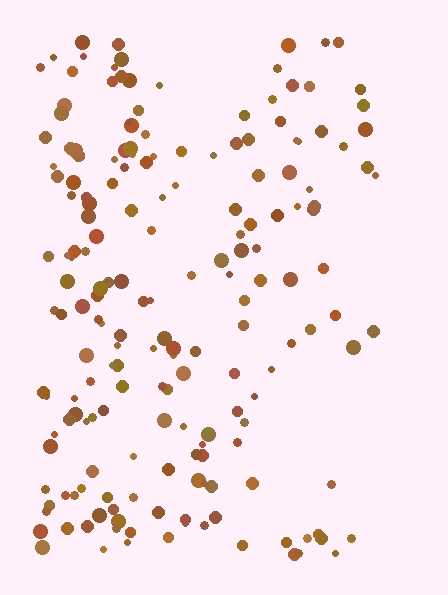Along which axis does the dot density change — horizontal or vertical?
Horizontal.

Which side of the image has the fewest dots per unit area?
The right.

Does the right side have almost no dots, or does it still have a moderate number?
Still a moderate number, just noticeably fewer than the left.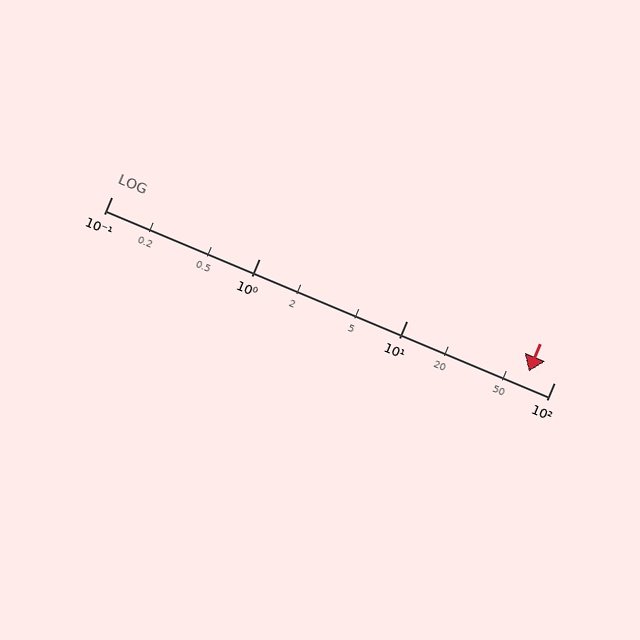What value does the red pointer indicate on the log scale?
The pointer indicates approximately 67.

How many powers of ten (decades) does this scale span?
The scale spans 3 decades, from 0.1 to 100.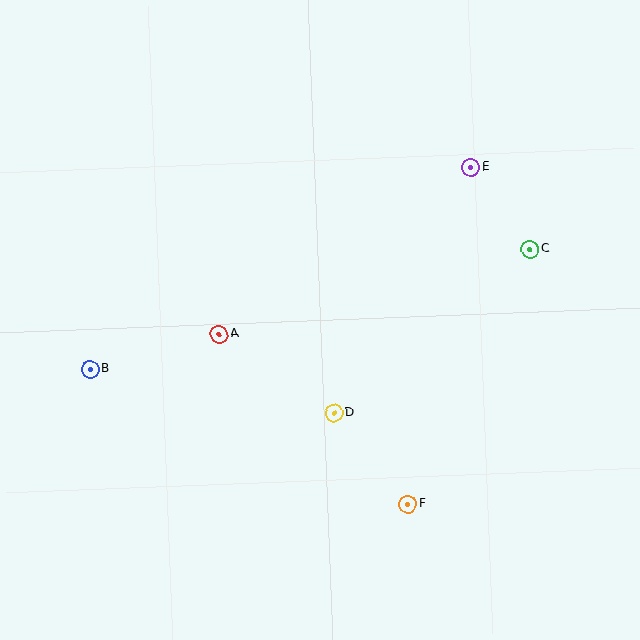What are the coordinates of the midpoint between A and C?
The midpoint between A and C is at (375, 292).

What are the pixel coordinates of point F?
Point F is at (408, 504).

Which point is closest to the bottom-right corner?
Point F is closest to the bottom-right corner.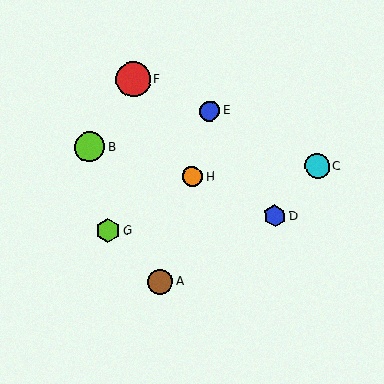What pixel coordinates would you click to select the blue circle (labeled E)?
Click at (210, 111) to select the blue circle E.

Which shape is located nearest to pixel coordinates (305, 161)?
The cyan circle (labeled C) at (317, 167) is nearest to that location.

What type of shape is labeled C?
Shape C is a cyan circle.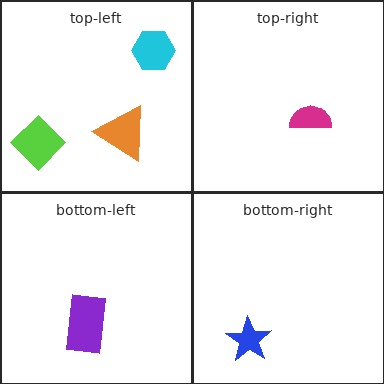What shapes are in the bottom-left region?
The purple rectangle.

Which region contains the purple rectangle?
The bottom-left region.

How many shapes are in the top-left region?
3.